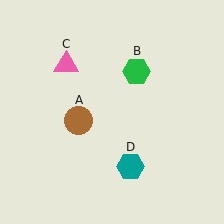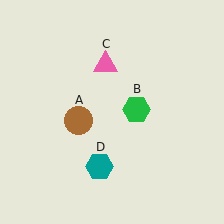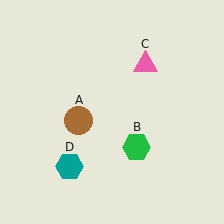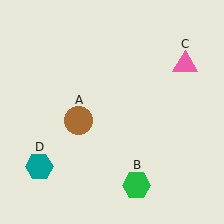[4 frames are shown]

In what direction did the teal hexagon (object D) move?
The teal hexagon (object D) moved left.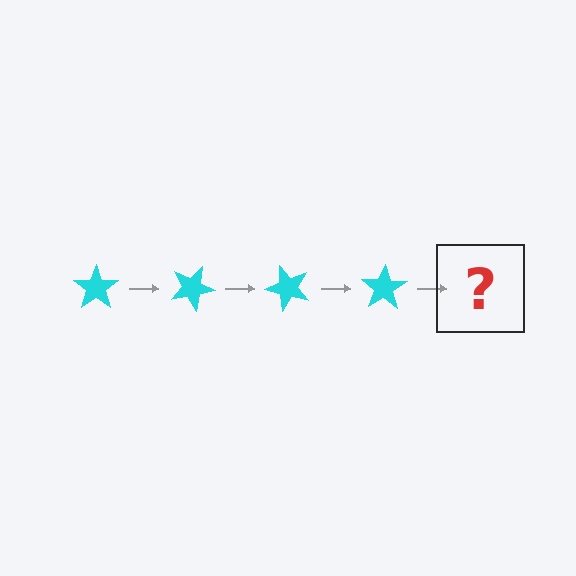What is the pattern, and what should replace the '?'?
The pattern is that the star rotates 25 degrees each step. The '?' should be a cyan star rotated 100 degrees.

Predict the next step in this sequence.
The next step is a cyan star rotated 100 degrees.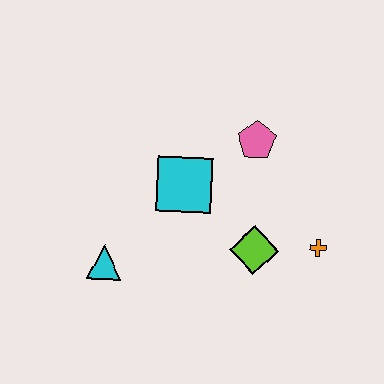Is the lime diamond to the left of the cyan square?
No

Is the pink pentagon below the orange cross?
No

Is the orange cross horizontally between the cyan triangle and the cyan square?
No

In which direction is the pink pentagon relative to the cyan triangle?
The pink pentagon is to the right of the cyan triangle.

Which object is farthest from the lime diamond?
The cyan triangle is farthest from the lime diamond.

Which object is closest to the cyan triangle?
The cyan square is closest to the cyan triangle.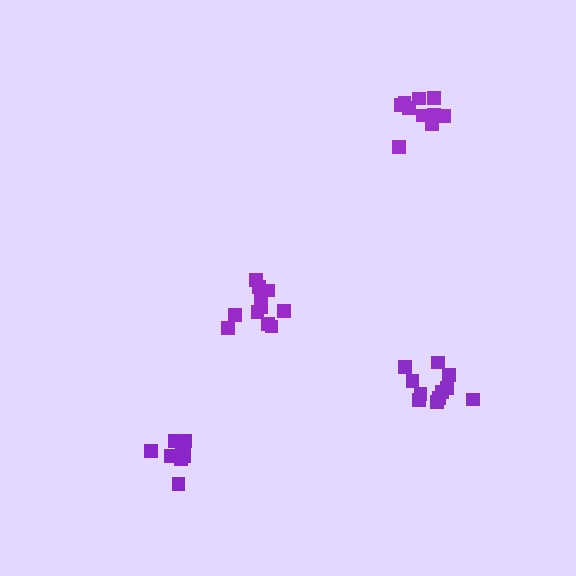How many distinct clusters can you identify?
There are 4 distinct clusters.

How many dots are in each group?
Group 1: 12 dots, Group 2: 10 dots, Group 3: 11 dots, Group 4: 9 dots (42 total).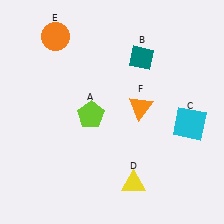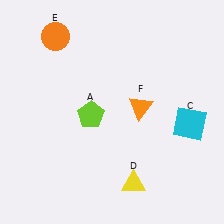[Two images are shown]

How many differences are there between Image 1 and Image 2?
There is 1 difference between the two images.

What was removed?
The teal diamond (B) was removed in Image 2.